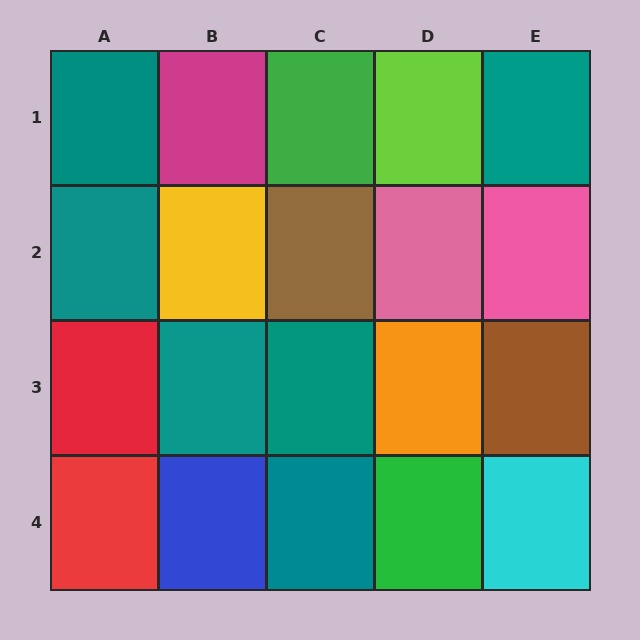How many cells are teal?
6 cells are teal.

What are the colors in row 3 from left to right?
Red, teal, teal, orange, brown.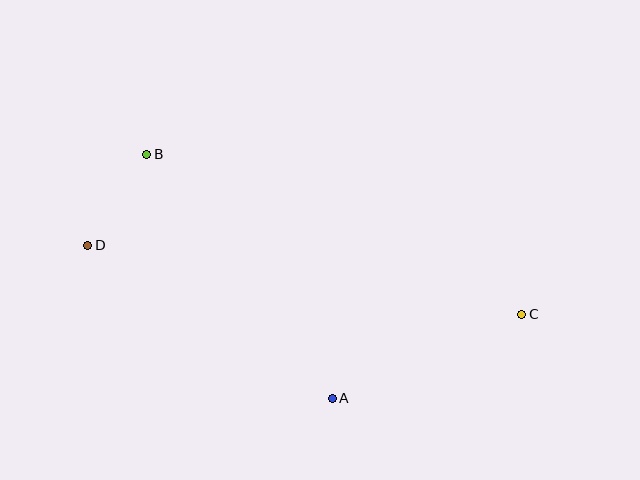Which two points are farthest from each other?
Points C and D are farthest from each other.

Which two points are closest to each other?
Points B and D are closest to each other.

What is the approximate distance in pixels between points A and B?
The distance between A and B is approximately 306 pixels.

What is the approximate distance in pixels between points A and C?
The distance between A and C is approximately 207 pixels.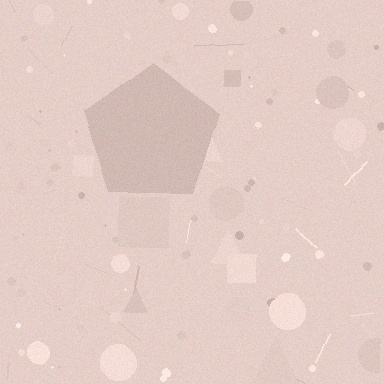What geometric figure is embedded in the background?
A pentagon is embedded in the background.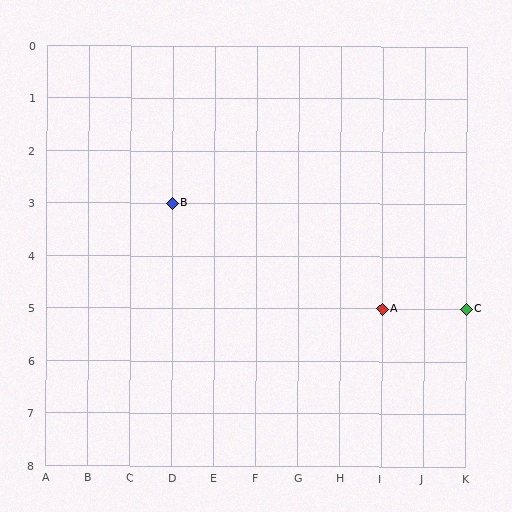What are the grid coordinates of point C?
Point C is at grid coordinates (K, 5).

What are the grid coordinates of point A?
Point A is at grid coordinates (I, 5).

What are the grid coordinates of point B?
Point B is at grid coordinates (D, 3).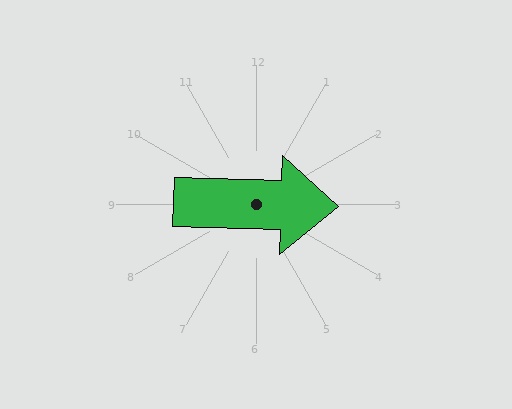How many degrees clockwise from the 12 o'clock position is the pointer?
Approximately 92 degrees.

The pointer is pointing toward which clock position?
Roughly 3 o'clock.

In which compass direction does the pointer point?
East.